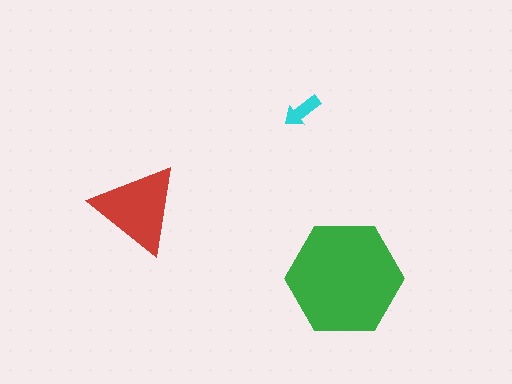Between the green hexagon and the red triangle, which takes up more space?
The green hexagon.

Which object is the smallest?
The cyan arrow.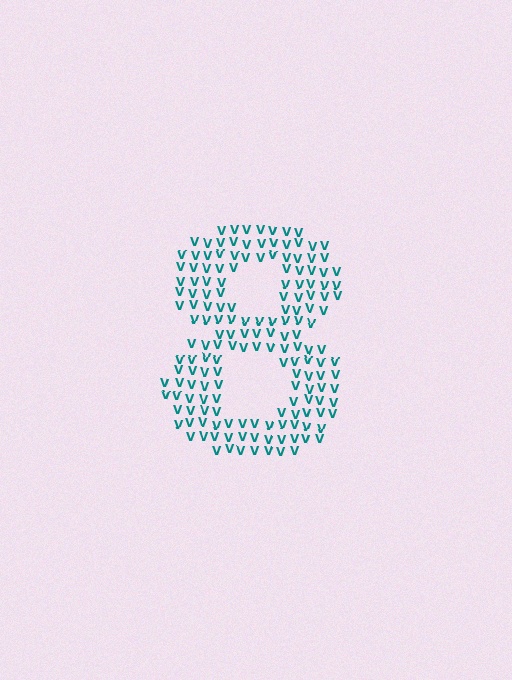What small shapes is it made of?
It is made of small letter V's.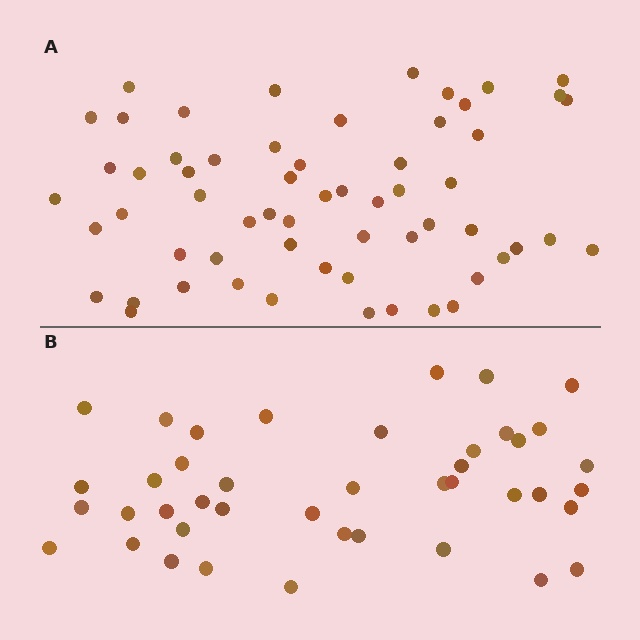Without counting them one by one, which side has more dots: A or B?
Region A (the top region) has more dots.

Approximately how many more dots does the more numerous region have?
Region A has approximately 20 more dots than region B.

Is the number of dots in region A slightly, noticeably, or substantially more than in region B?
Region A has noticeably more, but not dramatically so. The ratio is roughly 1.4 to 1.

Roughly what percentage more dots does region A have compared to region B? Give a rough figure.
About 45% more.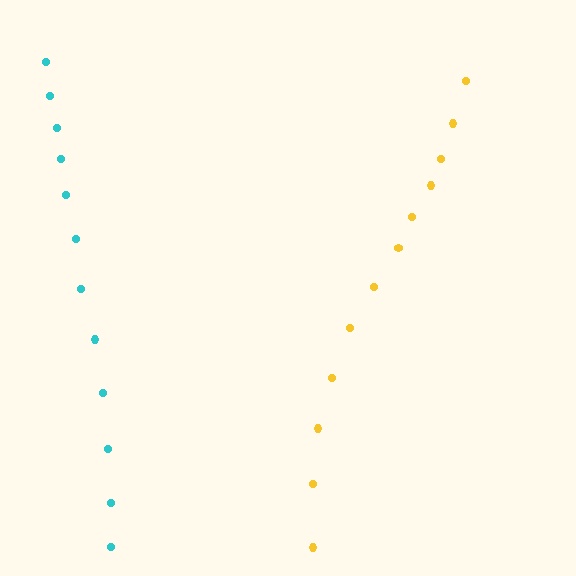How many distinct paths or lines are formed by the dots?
There are 2 distinct paths.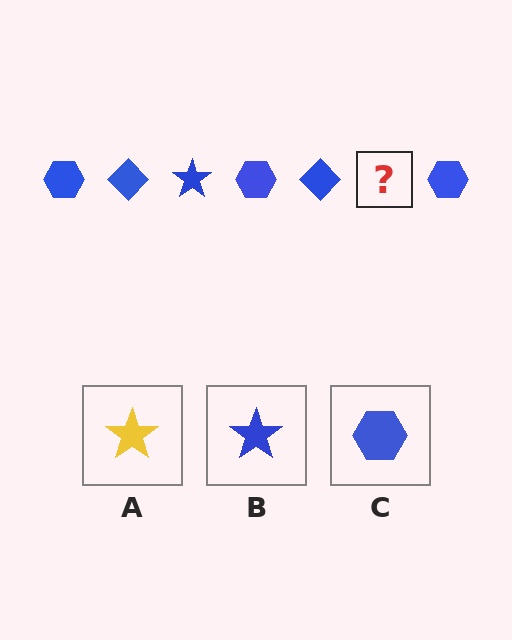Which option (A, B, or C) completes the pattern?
B.